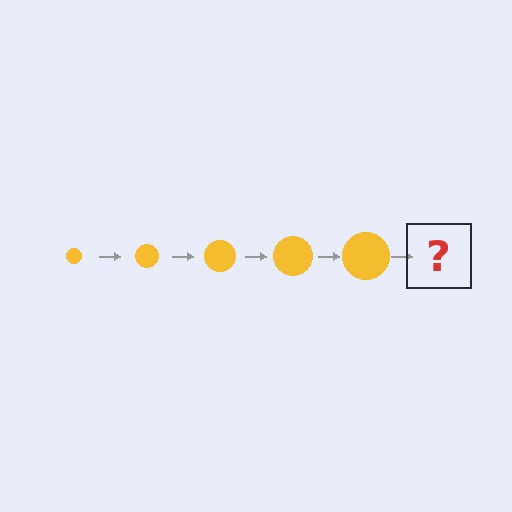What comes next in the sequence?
The next element should be a yellow circle, larger than the previous one.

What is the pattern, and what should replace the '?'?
The pattern is that the circle gets progressively larger each step. The '?' should be a yellow circle, larger than the previous one.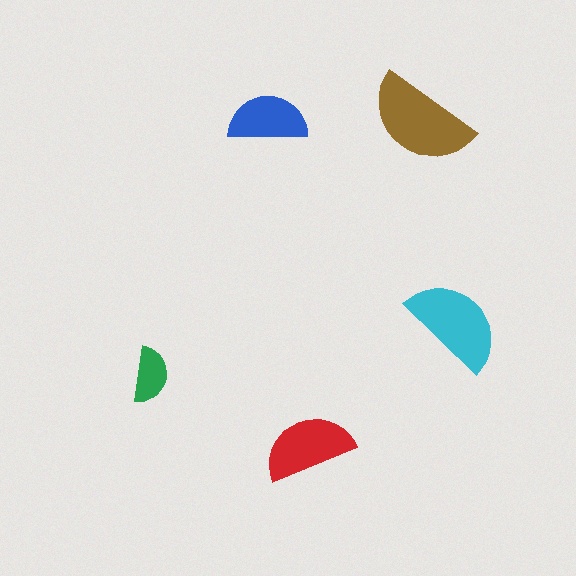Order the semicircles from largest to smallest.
the brown one, the cyan one, the red one, the blue one, the green one.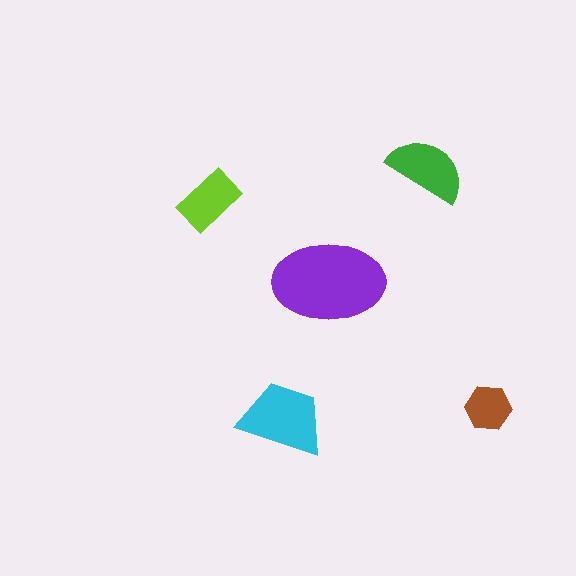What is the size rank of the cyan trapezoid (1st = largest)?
2nd.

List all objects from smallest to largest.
The brown hexagon, the lime rectangle, the green semicircle, the cyan trapezoid, the purple ellipse.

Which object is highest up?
The green semicircle is topmost.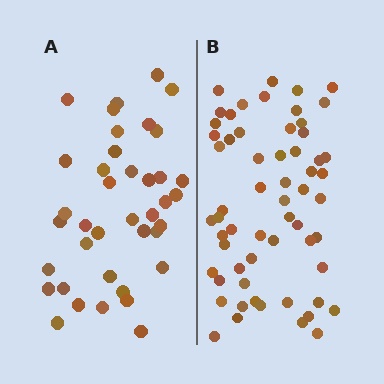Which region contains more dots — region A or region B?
Region B (the right region) has more dots.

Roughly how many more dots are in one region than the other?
Region B has approximately 20 more dots than region A.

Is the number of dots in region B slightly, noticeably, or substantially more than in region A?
Region B has substantially more. The ratio is roughly 1.5 to 1.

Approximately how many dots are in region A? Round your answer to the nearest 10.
About 40 dots. (The exact count is 39, which rounds to 40.)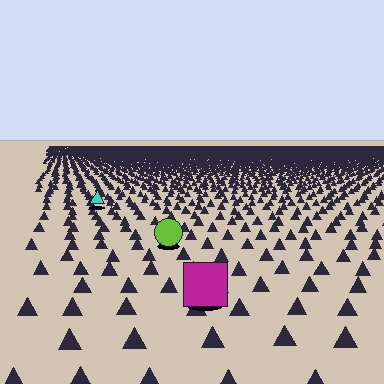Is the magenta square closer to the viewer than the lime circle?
Yes. The magenta square is closer — you can tell from the texture gradient: the ground texture is coarser near it.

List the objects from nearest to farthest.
From nearest to farthest: the magenta square, the lime circle, the cyan triangle.